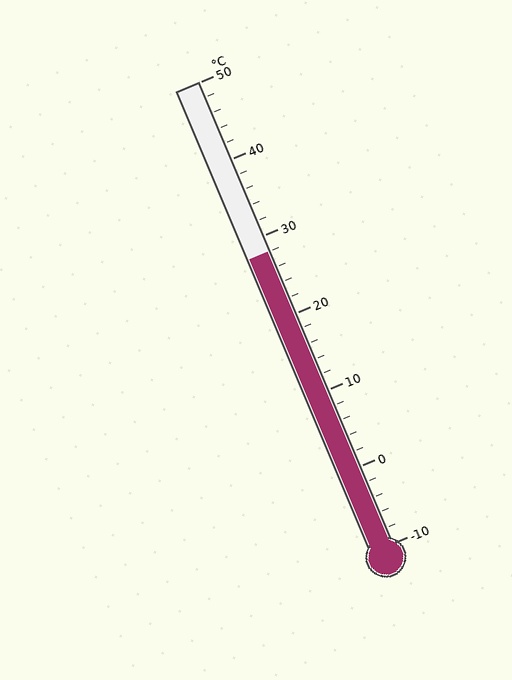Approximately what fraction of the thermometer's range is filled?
The thermometer is filled to approximately 65% of its range.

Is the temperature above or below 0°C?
The temperature is above 0°C.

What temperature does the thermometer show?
The thermometer shows approximately 28°C.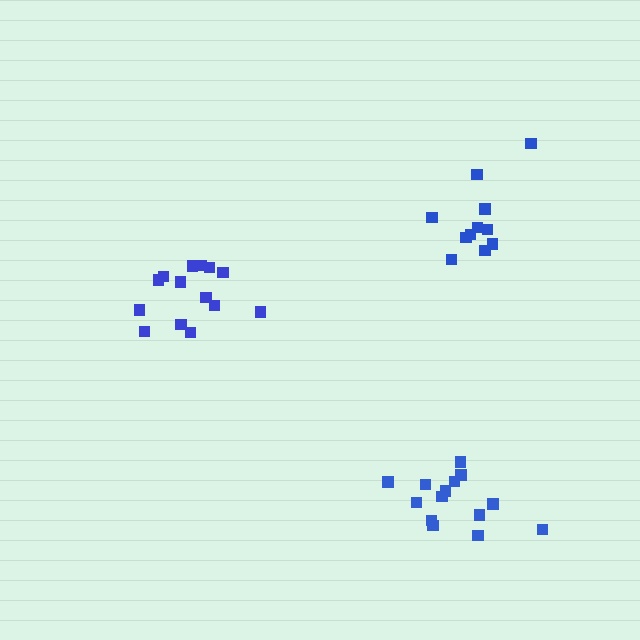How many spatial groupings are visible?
There are 3 spatial groupings.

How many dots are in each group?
Group 1: 11 dots, Group 2: 14 dots, Group 3: 14 dots (39 total).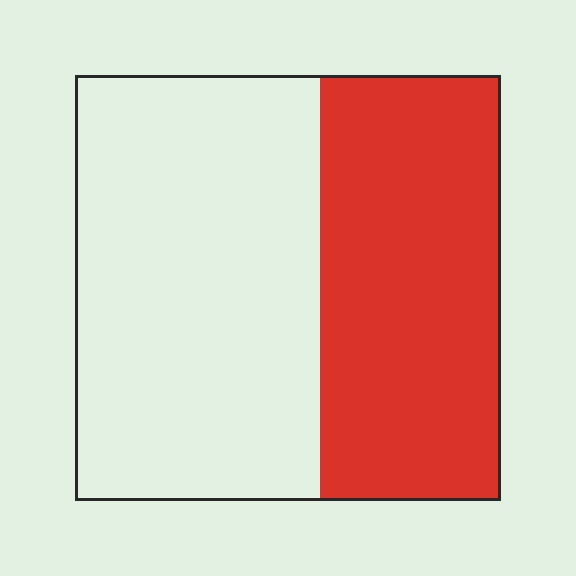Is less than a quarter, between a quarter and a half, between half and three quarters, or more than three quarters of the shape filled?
Between a quarter and a half.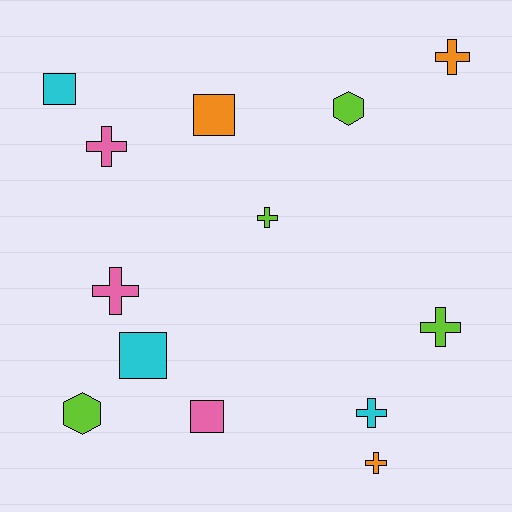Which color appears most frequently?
Lime, with 4 objects.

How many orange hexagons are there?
There are no orange hexagons.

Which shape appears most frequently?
Cross, with 7 objects.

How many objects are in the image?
There are 13 objects.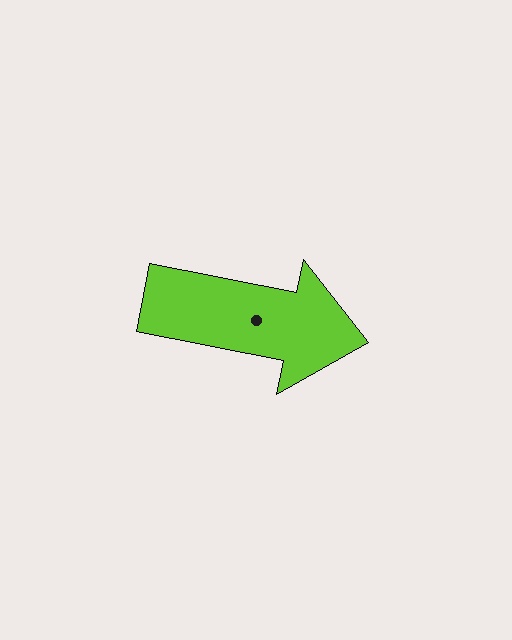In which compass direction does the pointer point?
East.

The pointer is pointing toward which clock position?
Roughly 3 o'clock.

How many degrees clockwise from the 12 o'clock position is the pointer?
Approximately 101 degrees.